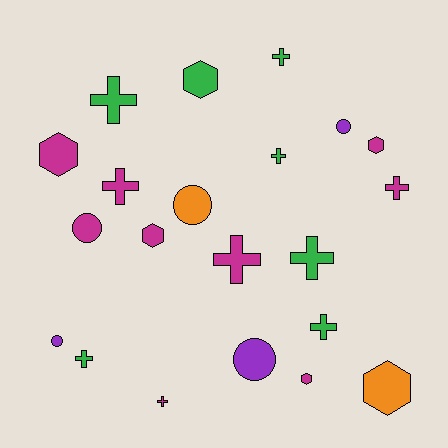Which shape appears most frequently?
Cross, with 10 objects.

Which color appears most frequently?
Magenta, with 9 objects.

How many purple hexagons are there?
There are no purple hexagons.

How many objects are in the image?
There are 21 objects.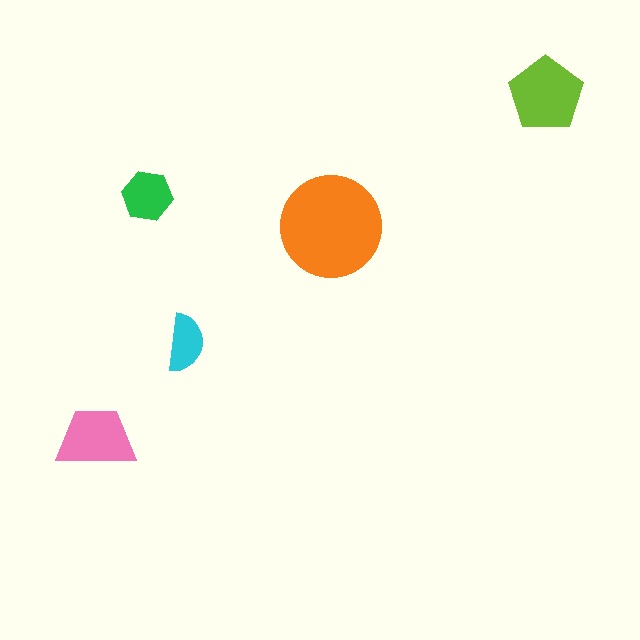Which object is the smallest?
The cyan semicircle.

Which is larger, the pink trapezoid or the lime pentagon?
The lime pentagon.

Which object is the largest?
The orange circle.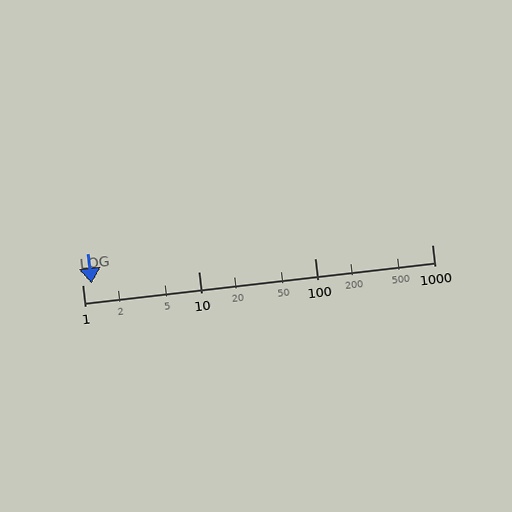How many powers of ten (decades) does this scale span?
The scale spans 3 decades, from 1 to 1000.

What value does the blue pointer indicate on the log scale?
The pointer indicates approximately 1.2.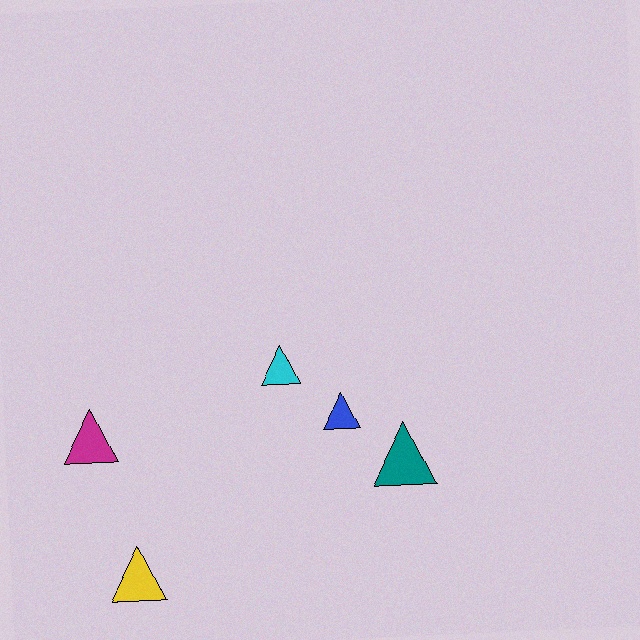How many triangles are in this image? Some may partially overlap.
There are 5 triangles.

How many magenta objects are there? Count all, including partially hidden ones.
There is 1 magenta object.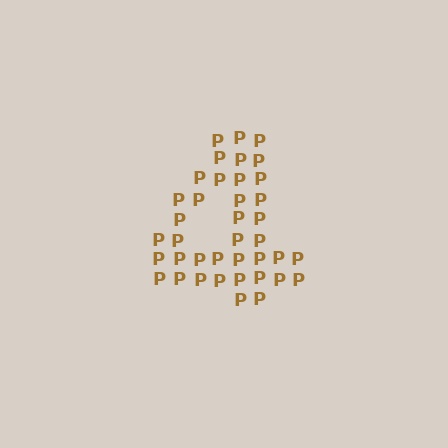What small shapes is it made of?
It is made of small letter P's.